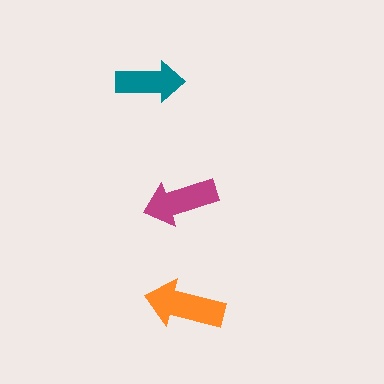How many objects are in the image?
There are 3 objects in the image.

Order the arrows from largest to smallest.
the orange one, the magenta one, the teal one.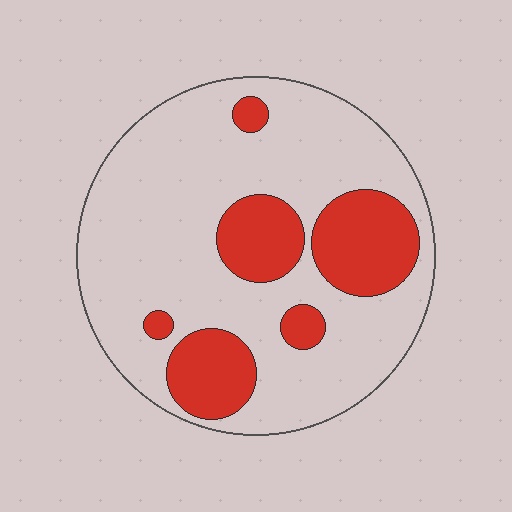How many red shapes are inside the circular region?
6.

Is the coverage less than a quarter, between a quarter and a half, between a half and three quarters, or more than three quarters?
Between a quarter and a half.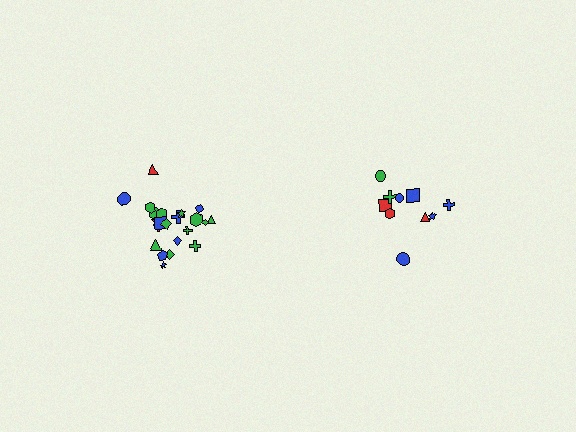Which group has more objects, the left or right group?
The left group.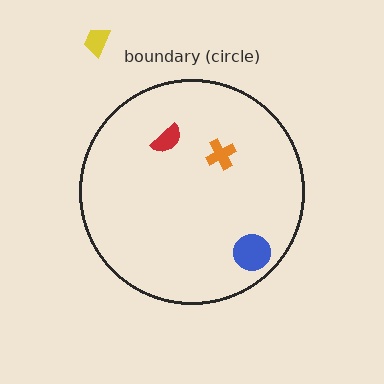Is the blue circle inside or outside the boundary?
Inside.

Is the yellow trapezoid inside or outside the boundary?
Outside.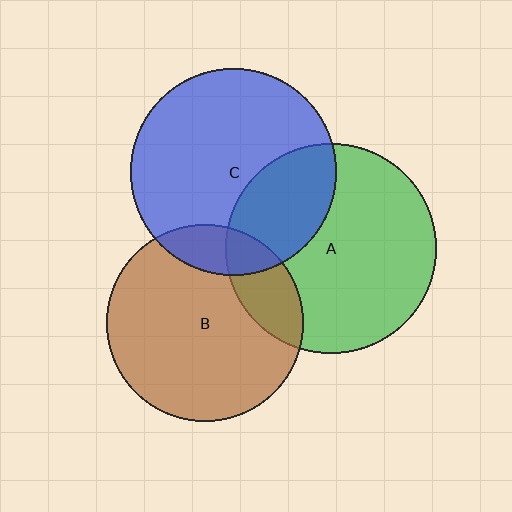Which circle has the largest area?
Circle A (green).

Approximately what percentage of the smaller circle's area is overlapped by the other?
Approximately 30%.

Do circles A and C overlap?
Yes.